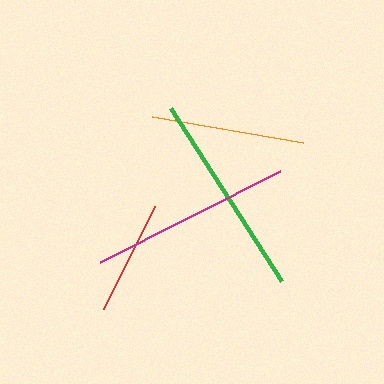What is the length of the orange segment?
The orange segment is approximately 153 pixels long.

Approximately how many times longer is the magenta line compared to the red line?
The magenta line is approximately 1.8 times the length of the red line.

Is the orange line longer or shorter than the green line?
The green line is longer than the orange line.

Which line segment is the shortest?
The red line is the shortest at approximately 115 pixels.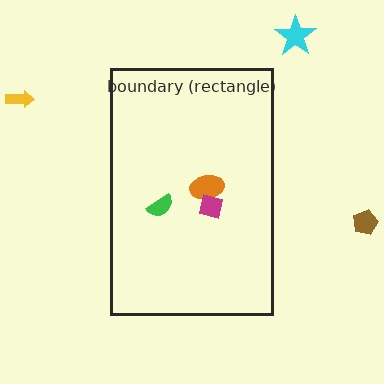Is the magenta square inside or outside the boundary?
Inside.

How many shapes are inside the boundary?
3 inside, 3 outside.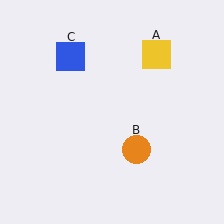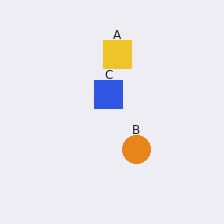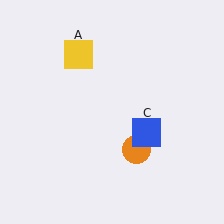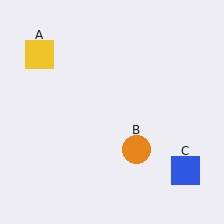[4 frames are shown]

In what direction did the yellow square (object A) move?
The yellow square (object A) moved left.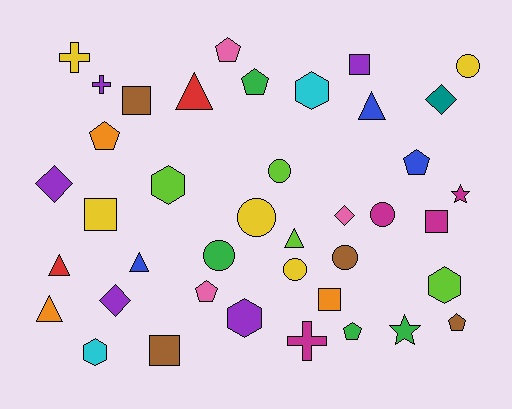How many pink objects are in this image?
There are 3 pink objects.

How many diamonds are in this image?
There are 4 diamonds.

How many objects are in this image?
There are 40 objects.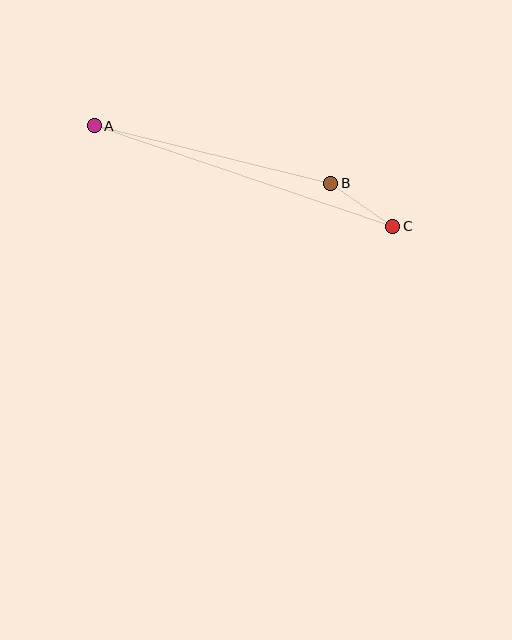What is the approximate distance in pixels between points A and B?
The distance between A and B is approximately 244 pixels.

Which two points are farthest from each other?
Points A and C are farthest from each other.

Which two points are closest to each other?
Points B and C are closest to each other.